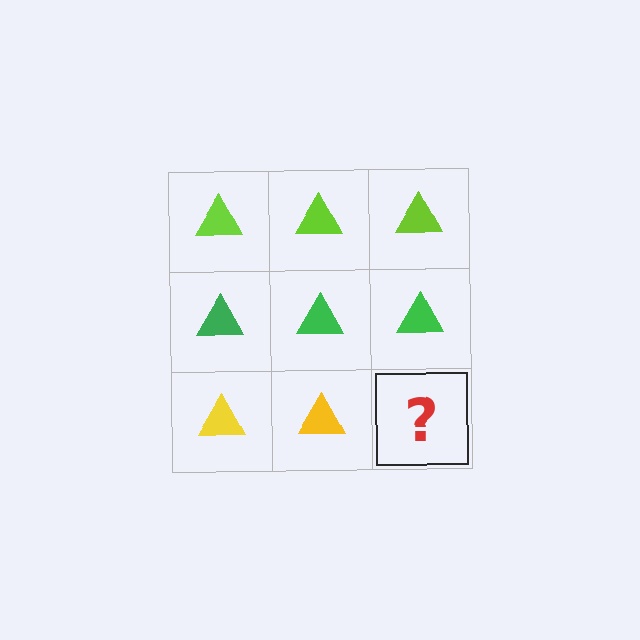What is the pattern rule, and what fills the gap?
The rule is that each row has a consistent color. The gap should be filled with a yellow triangle.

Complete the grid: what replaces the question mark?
The question mark should be replaced with a yellow triangle.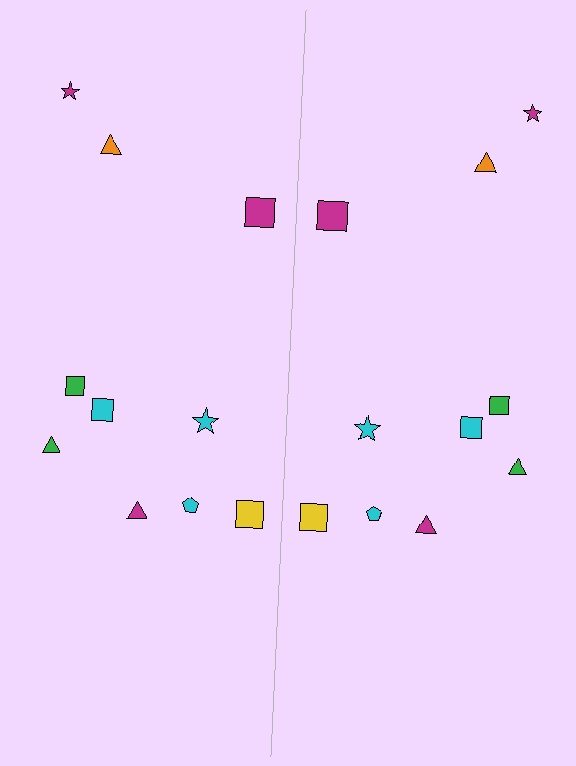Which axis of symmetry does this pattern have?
The pattern has a vertical axis of symmetry running through the center of the image.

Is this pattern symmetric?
Yes, this pattern has bilateral (reflection) symmetry.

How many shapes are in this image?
There are 20 shapes in this image.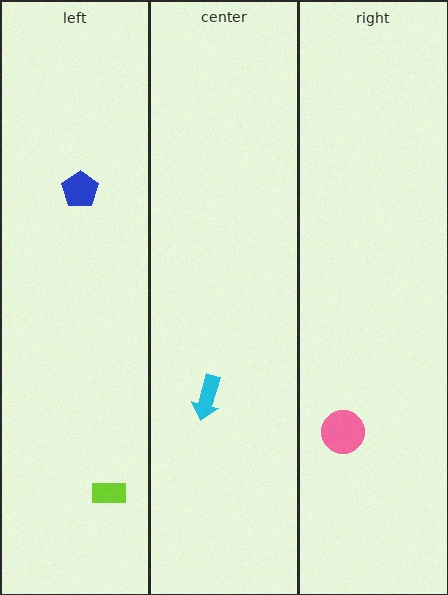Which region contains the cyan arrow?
The center region.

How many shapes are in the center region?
1.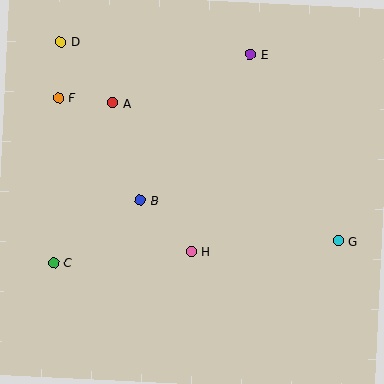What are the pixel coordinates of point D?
Point D is at (61, 42).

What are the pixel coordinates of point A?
Point A is at (113, 103).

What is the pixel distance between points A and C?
The distance between A and C is 171 pixels.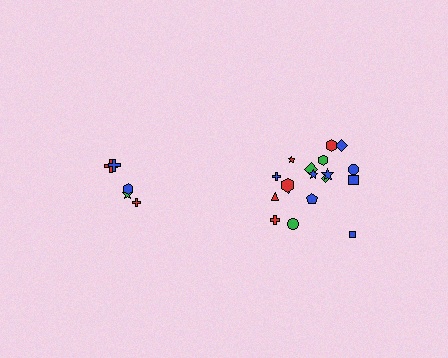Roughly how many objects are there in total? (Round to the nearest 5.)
Roughly 25 objects in total.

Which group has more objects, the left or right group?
The right group.